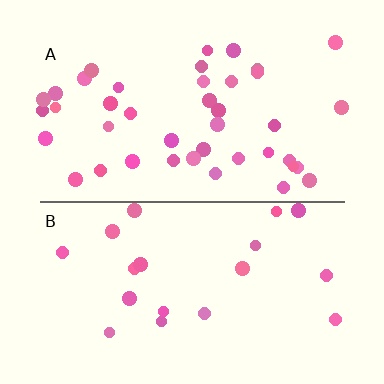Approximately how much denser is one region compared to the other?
Approximately 2.1× — region A over region B.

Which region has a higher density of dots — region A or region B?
A (the top).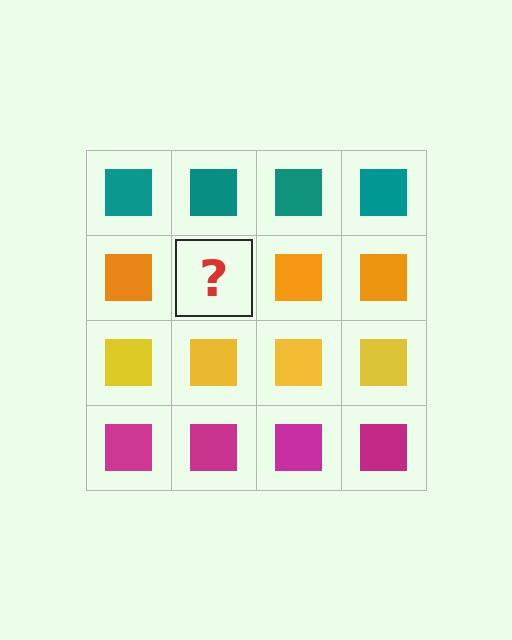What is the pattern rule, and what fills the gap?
The rule is that each row has a consistent color. The gap should be filled with an orange square.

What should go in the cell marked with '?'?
The missing cell should contain an orange square.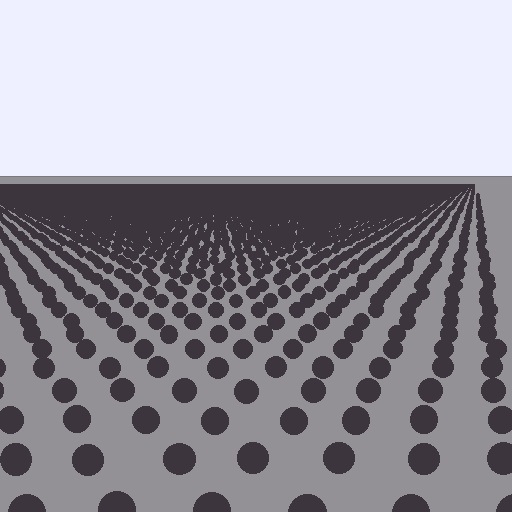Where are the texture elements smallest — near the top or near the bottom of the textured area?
Near the top.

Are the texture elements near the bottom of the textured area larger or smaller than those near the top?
Larger. Near the bottom, elements are closer to the viewer and appear at a bigger on-screen size.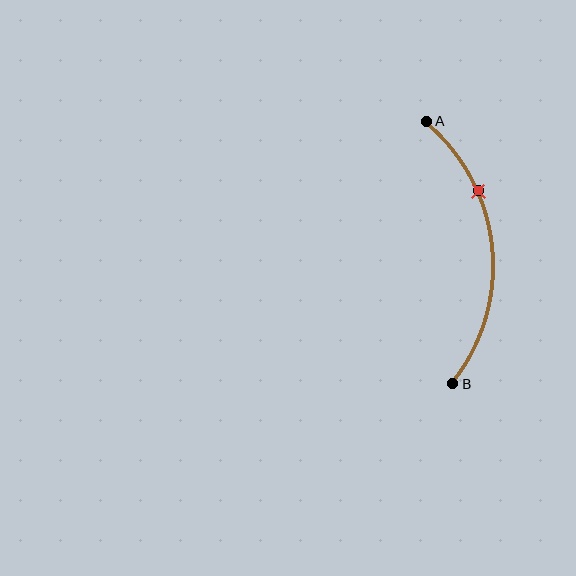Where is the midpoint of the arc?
The arc midpoint is the point on the curve farthest from the straight line joining A and B. It sits to the right of that line.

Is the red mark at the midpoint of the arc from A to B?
No. The red mark lies on the arc but is closer to endpoint A. The arc midpoint would be at the point on the curve equidistant along the arc from both A and B.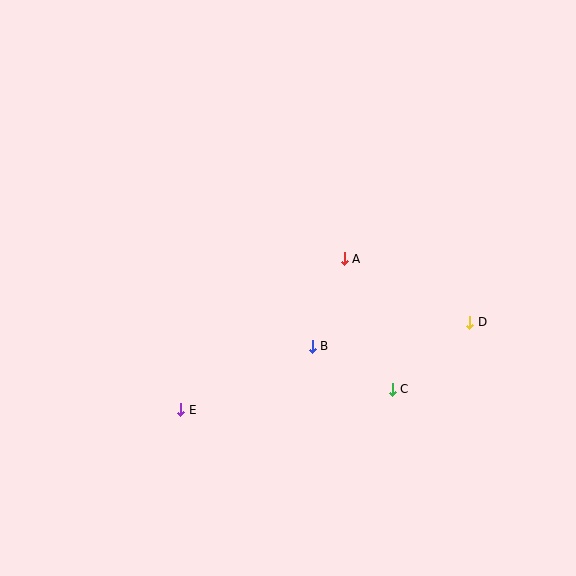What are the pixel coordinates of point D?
Point D is at (470, 322).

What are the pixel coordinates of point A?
Point A is at (344, 259).